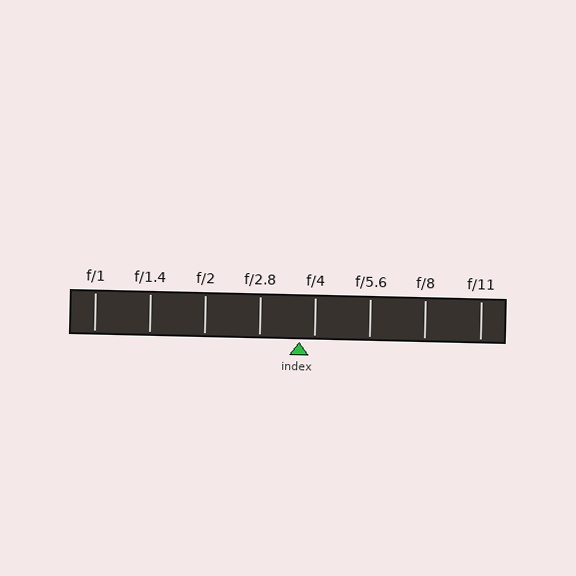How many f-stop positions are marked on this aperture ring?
There are 8 f-stop positions marked.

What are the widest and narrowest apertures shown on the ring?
The widest aperture shown is f/1 and the narrowest is f/11.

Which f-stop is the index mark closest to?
The index mark is closest to f/4.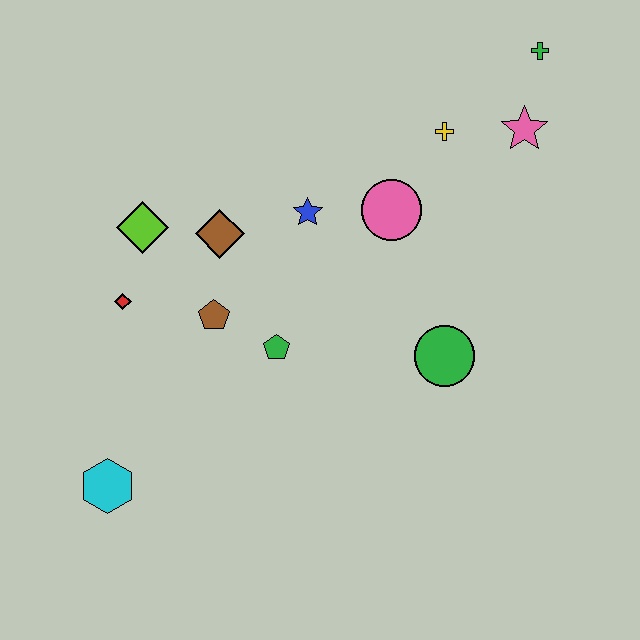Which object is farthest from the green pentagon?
The green cross is farthest from the green pentagon.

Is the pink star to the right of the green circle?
Yes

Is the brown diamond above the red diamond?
Yes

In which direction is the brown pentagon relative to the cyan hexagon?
The brown pentagon is above the cyan hexagon.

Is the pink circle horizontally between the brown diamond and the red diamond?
No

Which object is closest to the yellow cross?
The pink star is closest to the yellow cross.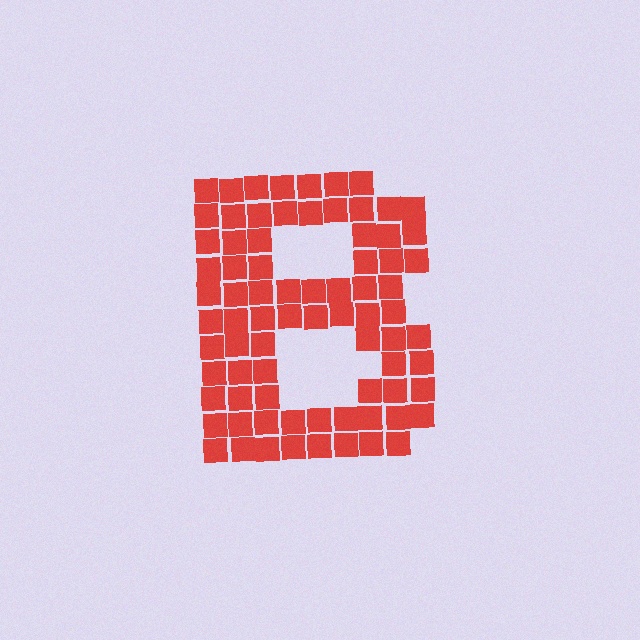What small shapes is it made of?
It is made of small squares.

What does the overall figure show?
The overall figure shows the letter B.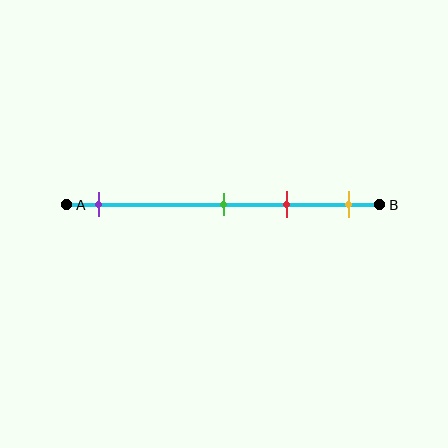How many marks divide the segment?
There are 4 marks dividing the segment.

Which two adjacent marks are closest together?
The green and red marks are the closest adjacent pair.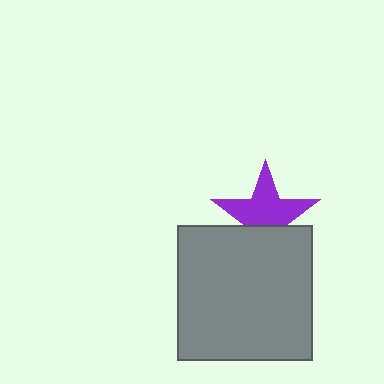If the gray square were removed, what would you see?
You would see the complete purple star.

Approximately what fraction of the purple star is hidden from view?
Roughly 36% of the purple star is hidden behind the gray square.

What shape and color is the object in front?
The object in front is a gray square.